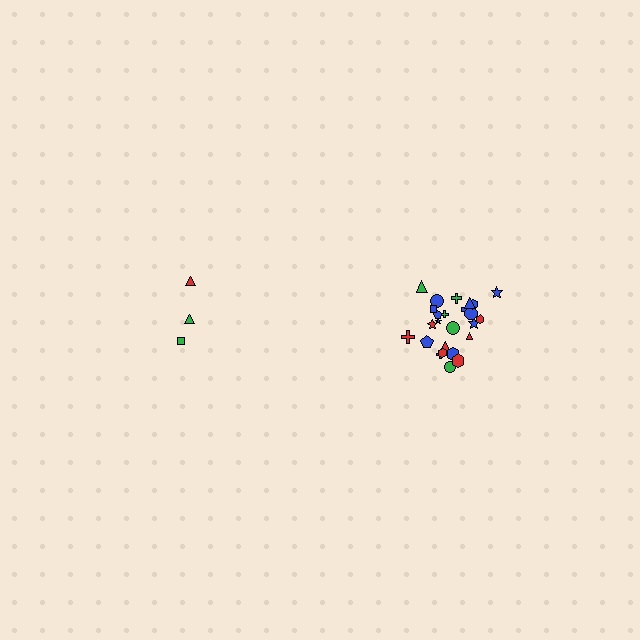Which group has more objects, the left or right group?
The right group.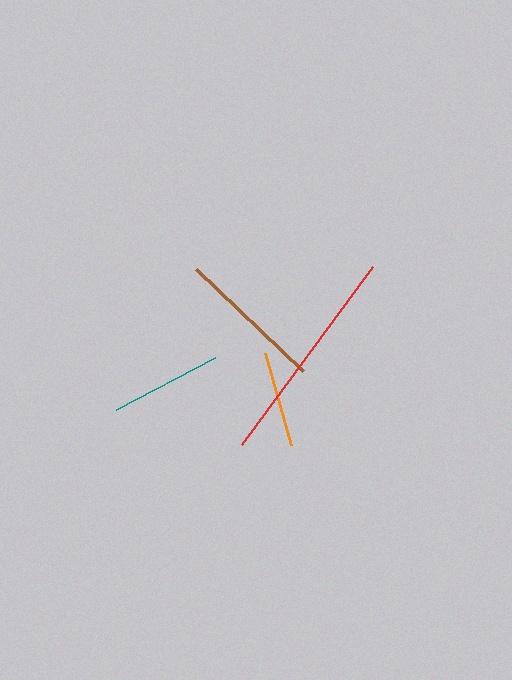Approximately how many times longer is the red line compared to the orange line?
The red line is approximately 2.3 times the length of the orange line.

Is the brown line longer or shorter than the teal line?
The brown line is longer than the teal line.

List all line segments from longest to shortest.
From longest to shortest: red, brown, teal, orange.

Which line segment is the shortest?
The orange line is the shortest at approximately 95 pixels.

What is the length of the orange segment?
The orange segment is approximately 95 pixels long.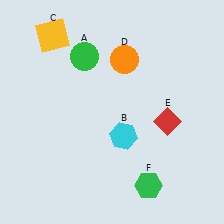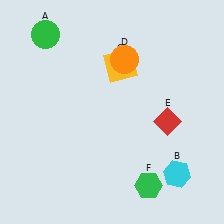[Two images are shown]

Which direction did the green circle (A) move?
The green circle (A) moved left.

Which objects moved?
The objects that moved are: the green circle (A), the cyan hexagon (B), the yellow square (C).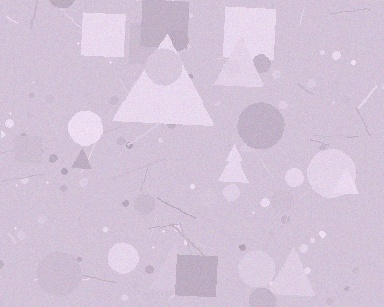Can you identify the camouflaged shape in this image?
The camouflaged shape is a triangle.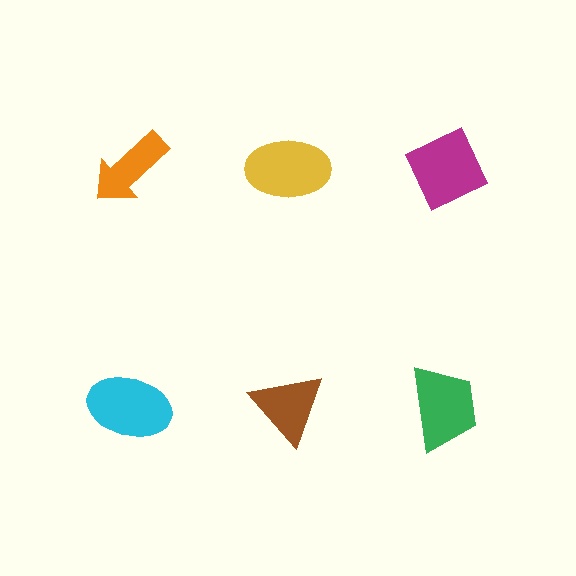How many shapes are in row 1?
3 shapes.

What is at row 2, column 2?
A brown triangle.